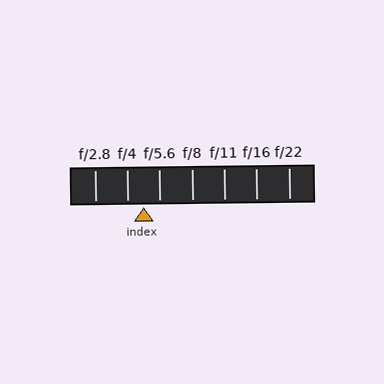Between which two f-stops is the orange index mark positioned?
The index mark is between f/4 and f/5.6.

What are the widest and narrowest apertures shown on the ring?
The widest aperture shown is f/2.8 and the narrowest is f/22.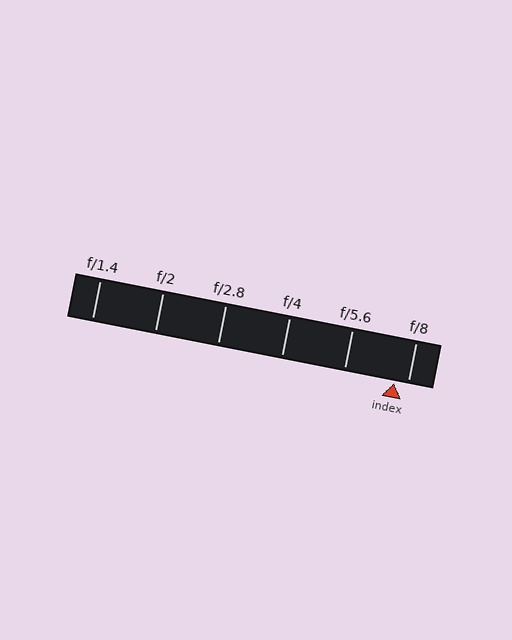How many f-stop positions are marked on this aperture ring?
There are 6 f-stop positions marked.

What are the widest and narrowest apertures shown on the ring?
The widest aperture shown is f/1.4 and the narrowest is f/8.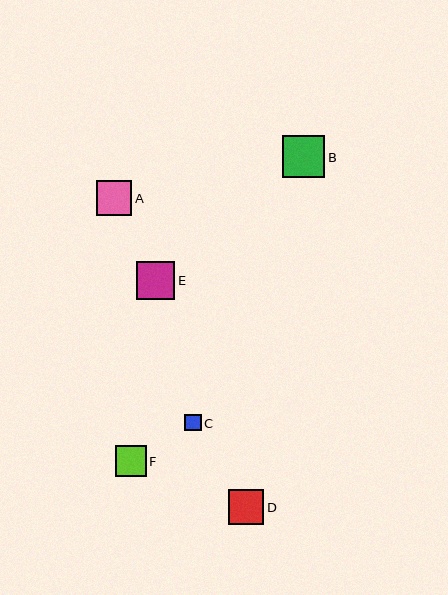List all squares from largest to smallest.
From largest to smallest: B, E, A, D, F, C.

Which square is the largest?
Square B is the largest with a size of approximately 42 pixels.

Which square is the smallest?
Square C is the smallest with a size of approximately 16 pixels.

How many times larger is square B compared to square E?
Square B is approximately 1.1 times the size of square E.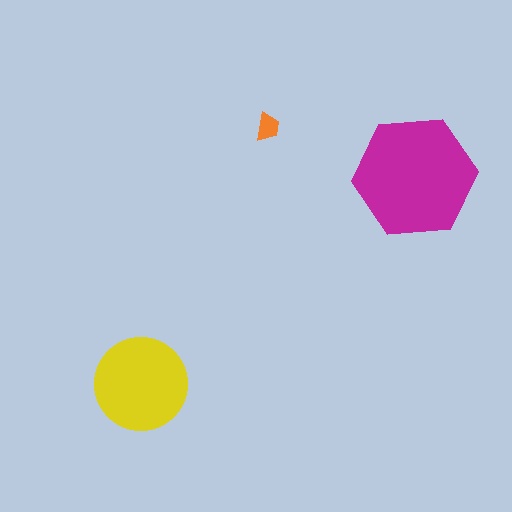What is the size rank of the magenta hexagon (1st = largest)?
1st.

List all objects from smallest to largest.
The orange trapezoid, the yellow circle, the magenta hexagon.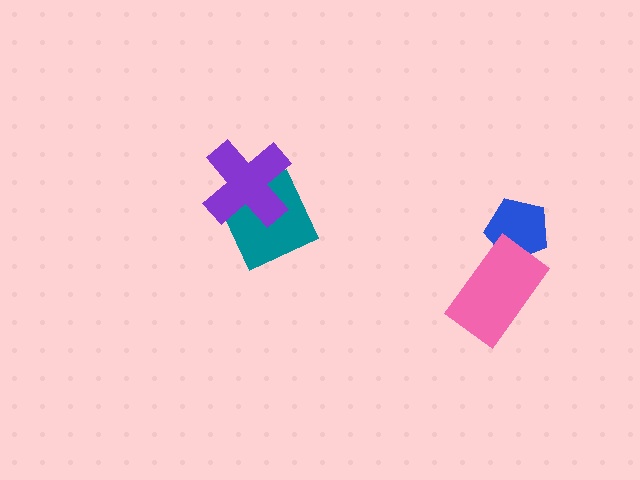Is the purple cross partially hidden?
No, no other shape covers it.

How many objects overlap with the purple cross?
1 object overlaps with the purple cross.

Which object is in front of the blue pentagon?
The pink rectangle is in front of the blue pentagon.